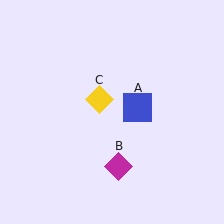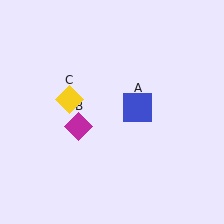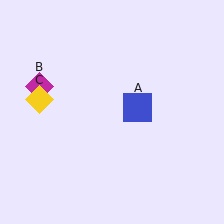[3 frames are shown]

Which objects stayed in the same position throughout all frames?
Blue square (object A) remained stationary.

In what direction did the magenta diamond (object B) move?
The magenta diamond (object B) moved up and to the left.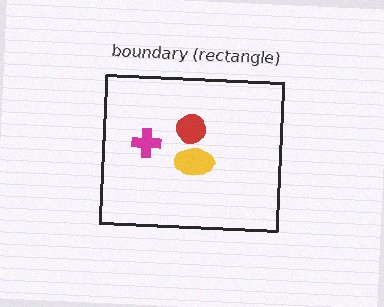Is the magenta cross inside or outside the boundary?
Inside.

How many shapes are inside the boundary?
3 inside, 0 outside.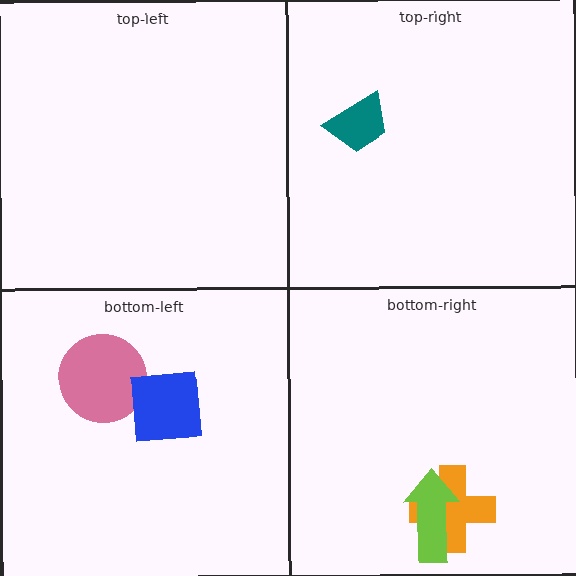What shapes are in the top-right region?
The teal trapezoid.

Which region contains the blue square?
The bottom-left region.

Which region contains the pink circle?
The bottom-left region.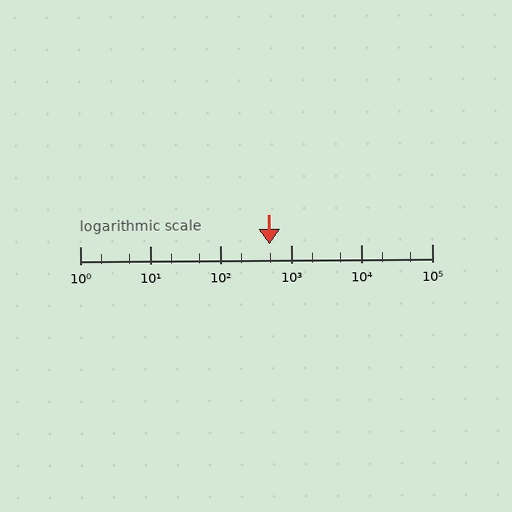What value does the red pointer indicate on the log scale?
The pointer indicates approximately 490.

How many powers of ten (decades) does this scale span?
The scale spans 5 decades, from 1 to 100000.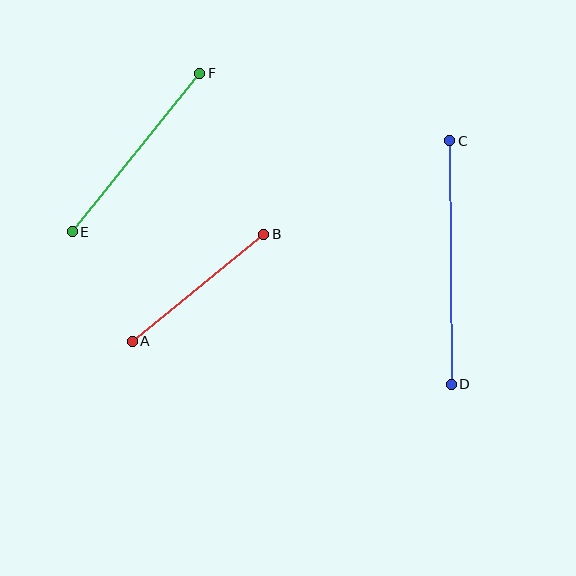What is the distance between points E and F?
The distance is approximately 203 pixels.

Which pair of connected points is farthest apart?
Points C and D are farthest apart.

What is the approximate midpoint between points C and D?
The midpoint is at approximately (450, 263) pixels.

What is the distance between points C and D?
The distance is approximately 244 pixels.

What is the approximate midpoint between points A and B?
The midpoint is at approximately (198, 288) pixels.